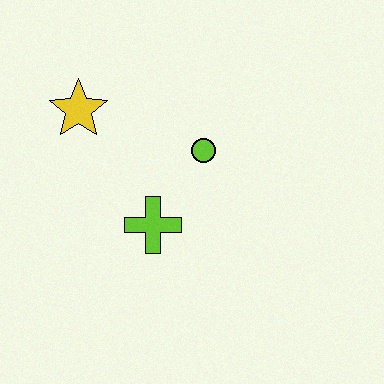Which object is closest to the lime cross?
The lime circle is closest to the lime cross.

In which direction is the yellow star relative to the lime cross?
The yellow star is above the lime cross.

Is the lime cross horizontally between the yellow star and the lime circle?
Yes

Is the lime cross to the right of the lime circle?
No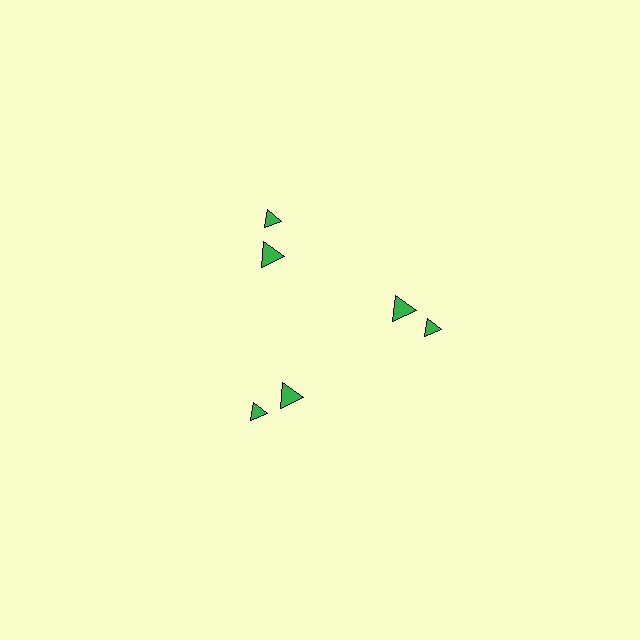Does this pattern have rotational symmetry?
Yes, this pattern has 3-fold rotational symmetry. It looks the same after rotating 120 degrees around the center.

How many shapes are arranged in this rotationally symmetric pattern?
There are 6 shapes, arranged in 3 groups of 2.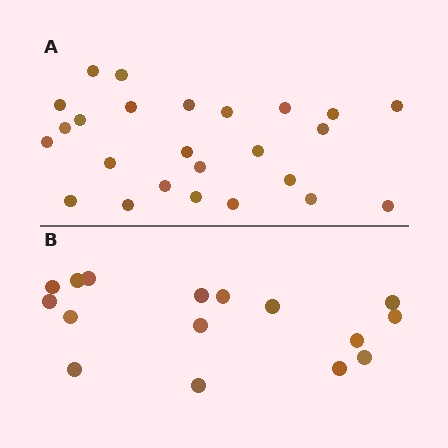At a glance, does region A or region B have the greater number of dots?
Region A (the top region) has more dots.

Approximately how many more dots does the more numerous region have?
Region A has roughly 8 or so more dots than region B.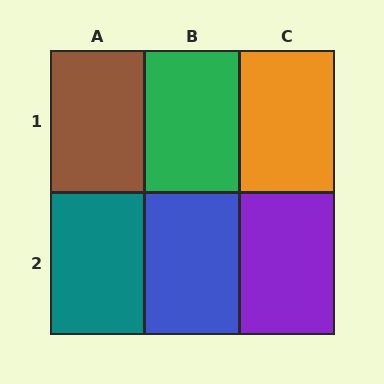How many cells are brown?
1 cell is brown.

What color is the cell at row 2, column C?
Purple.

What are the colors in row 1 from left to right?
Brown, green, orange.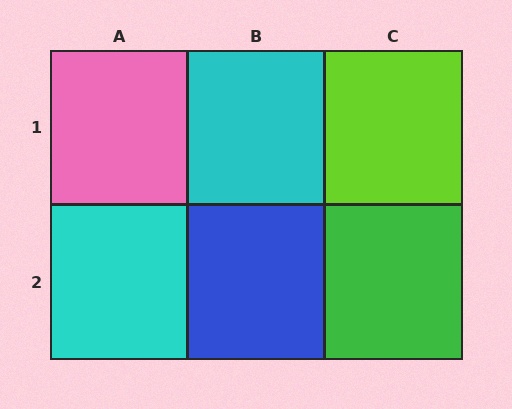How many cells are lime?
1 cell is lime.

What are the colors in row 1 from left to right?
Pink, cyan, lime.